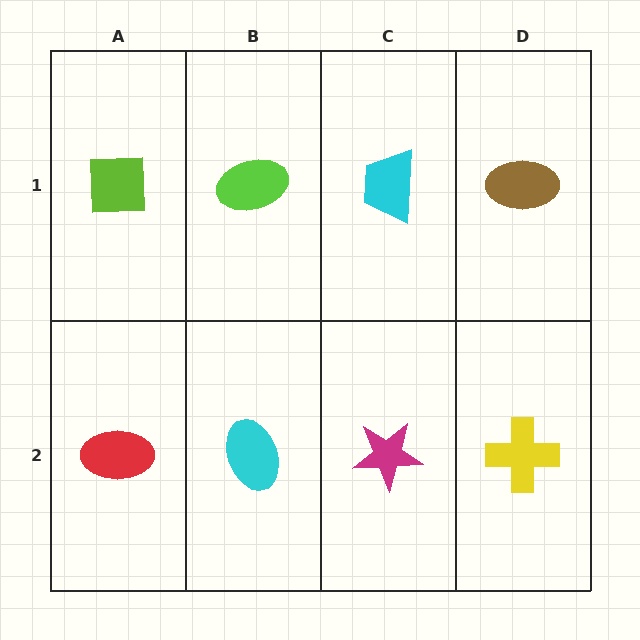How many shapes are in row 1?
4 shapes.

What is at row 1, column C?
A cyan trapezoid.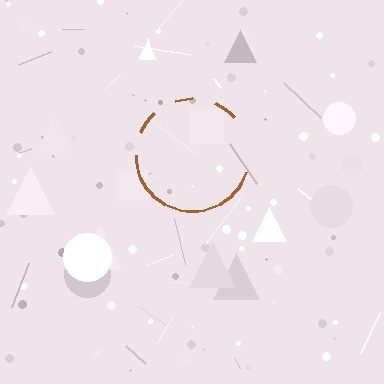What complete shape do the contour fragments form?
The contour fragments form a circle.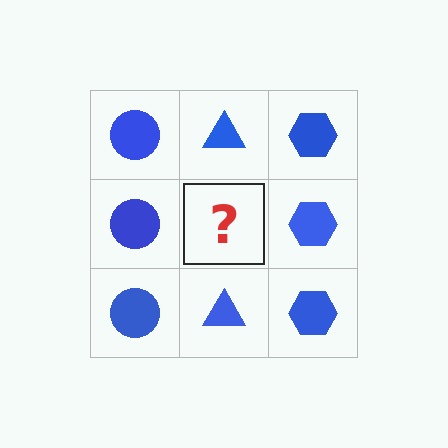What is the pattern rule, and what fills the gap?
The rule is that each column has a consistent shape. The gap should be filled with a blue triangle.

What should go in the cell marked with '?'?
The missing cell should contain a blue triangle.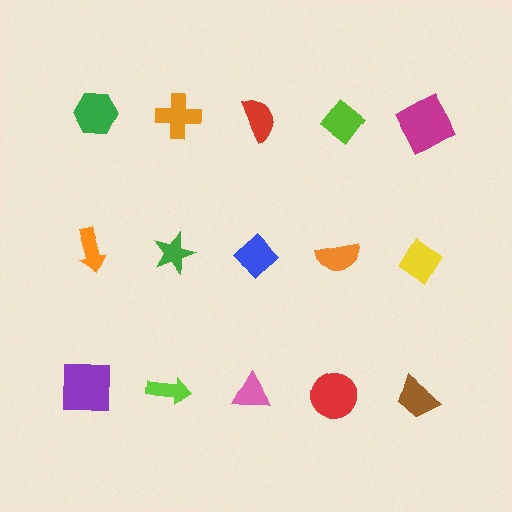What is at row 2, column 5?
A yellow diamond.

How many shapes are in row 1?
5 shapes.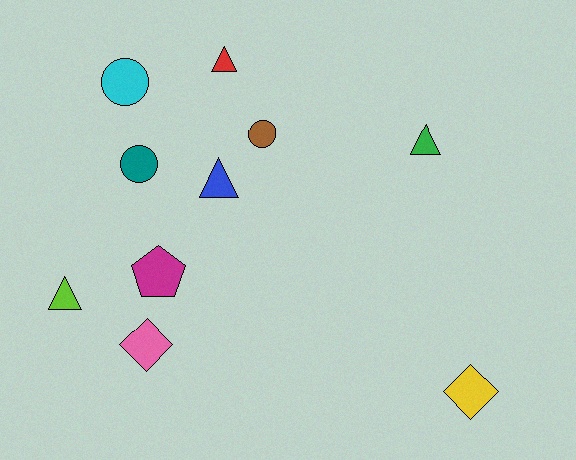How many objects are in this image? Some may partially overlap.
There are 10 objects.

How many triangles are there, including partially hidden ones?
There are 4 triangles.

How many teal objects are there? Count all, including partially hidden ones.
There is 1 teal object.